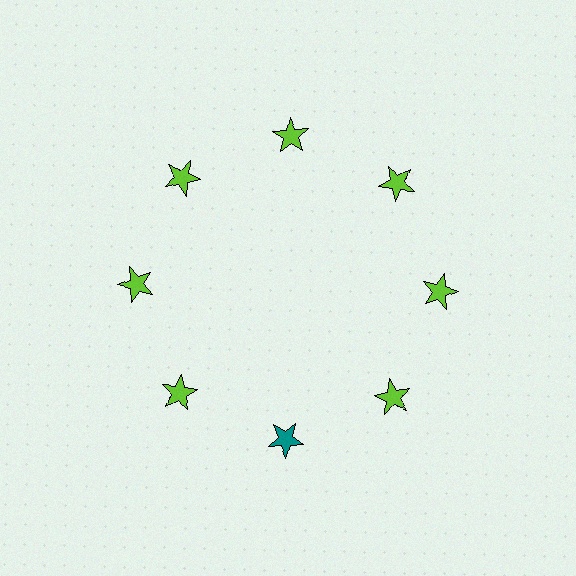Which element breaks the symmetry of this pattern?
The teal star at roughly the 6 o'clock position breaks the symmetry. All other shapes are lime stars.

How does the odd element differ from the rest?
It has a different color: teal instead of lime.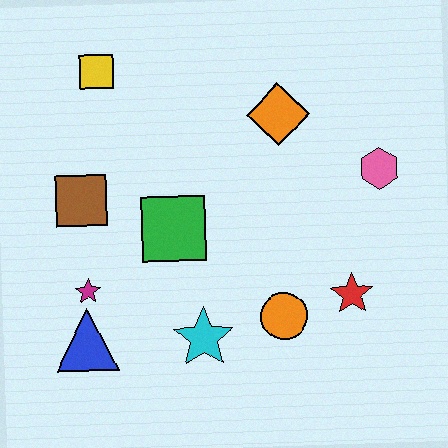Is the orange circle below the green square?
Yes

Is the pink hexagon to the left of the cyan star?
No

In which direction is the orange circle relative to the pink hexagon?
The orange circle is below the pink hexagon.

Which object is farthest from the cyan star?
The yellow square is farthest from the cyan star.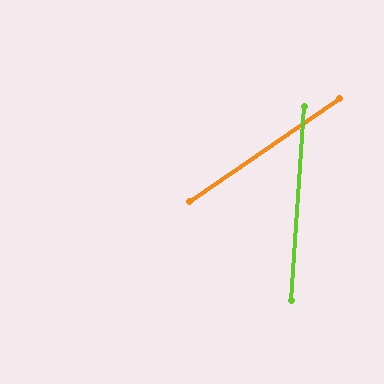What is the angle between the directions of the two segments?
Approximately 52 degrees.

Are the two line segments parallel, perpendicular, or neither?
Neither parallel nor perpendicular — they differ by about 52°.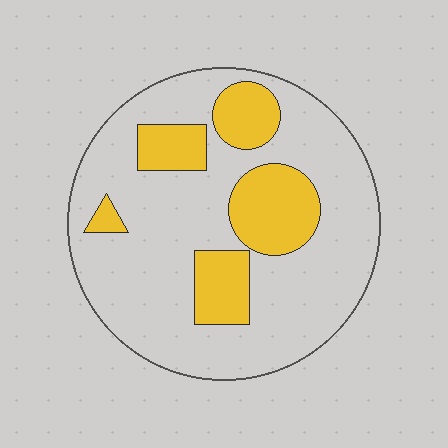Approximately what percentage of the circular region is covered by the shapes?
Approximately 25%.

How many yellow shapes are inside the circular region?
5.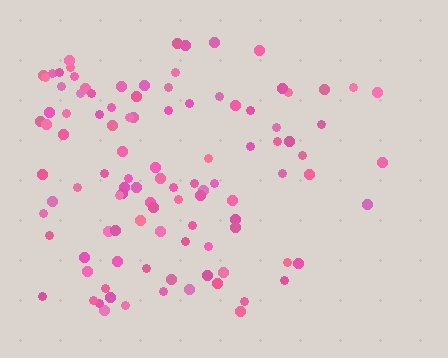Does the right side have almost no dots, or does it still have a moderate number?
Still a moderate number, just noticeably fewer than the left.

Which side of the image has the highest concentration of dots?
The left.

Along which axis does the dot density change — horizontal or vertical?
Horizontal.